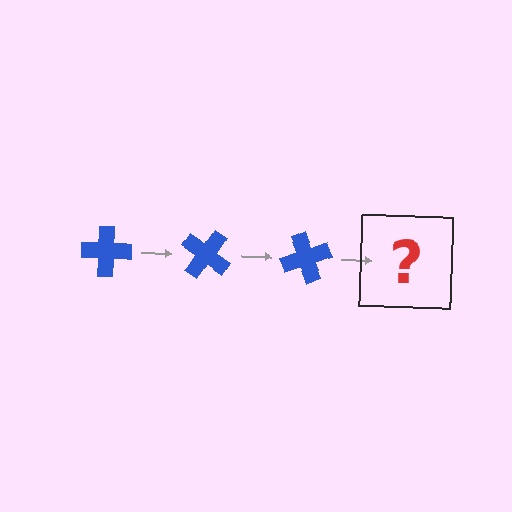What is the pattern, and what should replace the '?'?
The pattern is that the cross rotates 35 degrees each step. The '?' should be a blue cross rotated 105 degrees.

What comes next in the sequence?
The next element should be a blue cross rotated 105 degrees.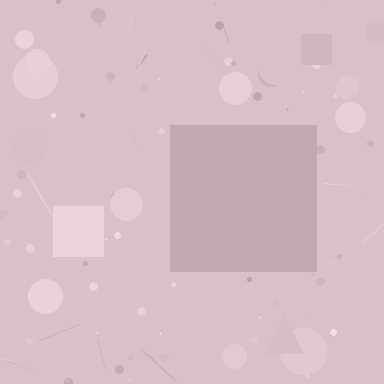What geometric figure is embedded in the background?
A square is embedded in the background.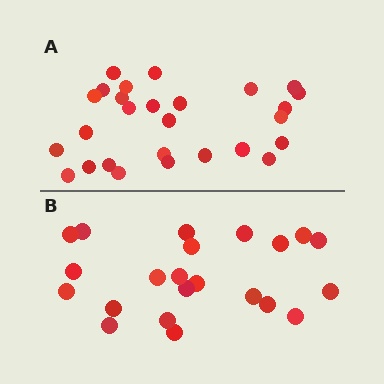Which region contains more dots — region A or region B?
Region A (the top region) has more dots.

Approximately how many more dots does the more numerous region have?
Region A has about 5 more dots than region B.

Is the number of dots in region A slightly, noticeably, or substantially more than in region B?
Region A has only slightly more — the two regions are fairly close. The ratio is roughly 1.2 to 1.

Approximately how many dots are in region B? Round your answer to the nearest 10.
About 20 dots. (The exact count is 22, which rounds to 20.)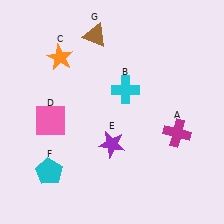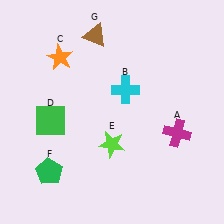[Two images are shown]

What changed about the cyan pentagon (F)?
In Image 1, F is cyan. In Image 2, it changed to green.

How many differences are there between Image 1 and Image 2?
There are 3 differences between the two images.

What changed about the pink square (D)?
In Image 1, D is pink. In Image 2, it changed to green.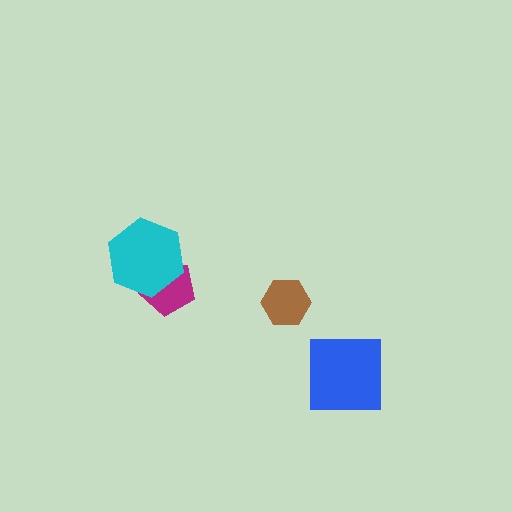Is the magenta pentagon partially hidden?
Yes, it is partially covered by another shape.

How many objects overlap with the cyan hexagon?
1 object overlaps with the cyan hexagon.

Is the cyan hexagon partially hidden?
No, no other shape covers it.